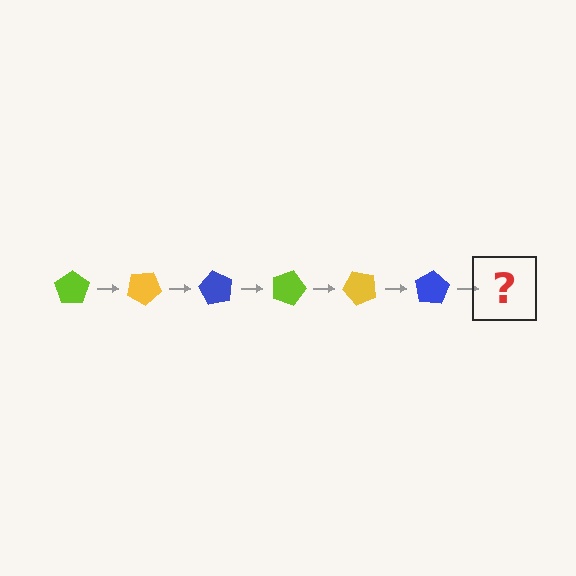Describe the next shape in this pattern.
It should be a lime pentagon, rotated 180 degrees from the start.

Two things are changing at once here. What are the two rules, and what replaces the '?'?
The two rules are that it rotates 30 degrees each step and the color cycles through lime, yellow, and blue. The '?' should be a lime pentagon, rotated 180 degrees from the start.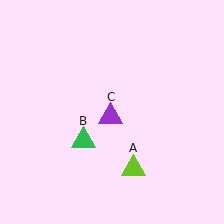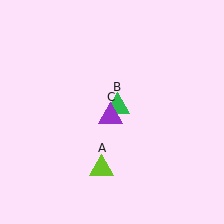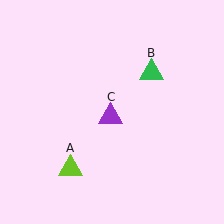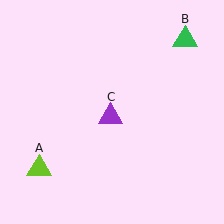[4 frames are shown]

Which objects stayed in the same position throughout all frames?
Purple triangle (object C) remained stationary.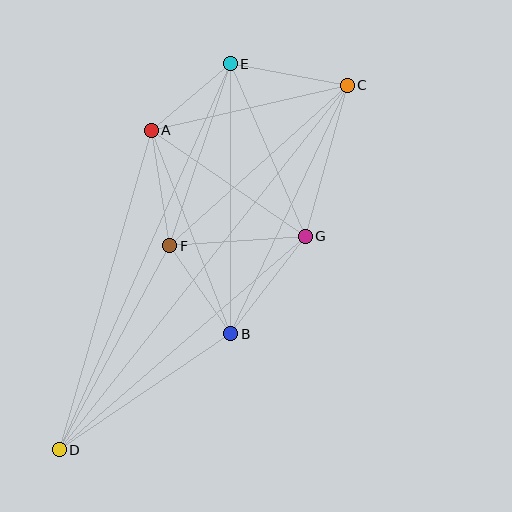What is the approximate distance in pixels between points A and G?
The distance between A and G is approximately 187 pixels.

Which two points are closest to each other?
Points A and E are closest to each other.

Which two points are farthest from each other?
Points C and D are farthest from each other.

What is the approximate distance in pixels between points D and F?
The distance between D and F is approximately 232 pixels.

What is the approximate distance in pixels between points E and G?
The distance between E and G is approximately 188 pixels.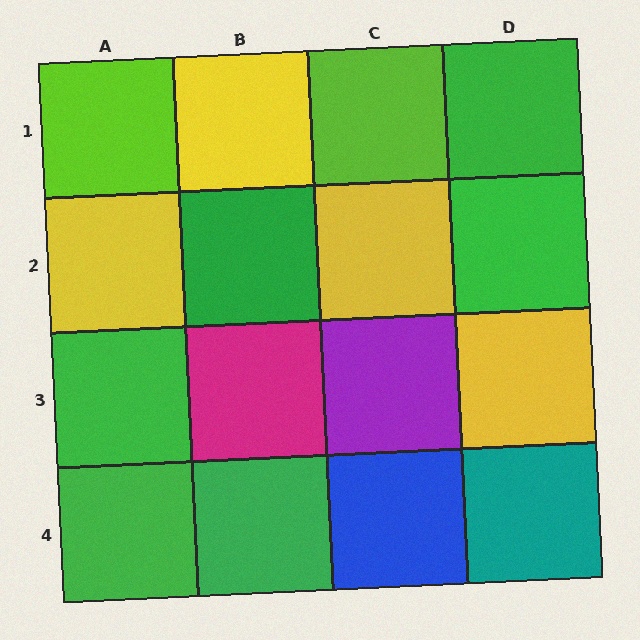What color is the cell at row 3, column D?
Yellow.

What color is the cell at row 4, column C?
Blue.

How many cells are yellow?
4 cells are yellow.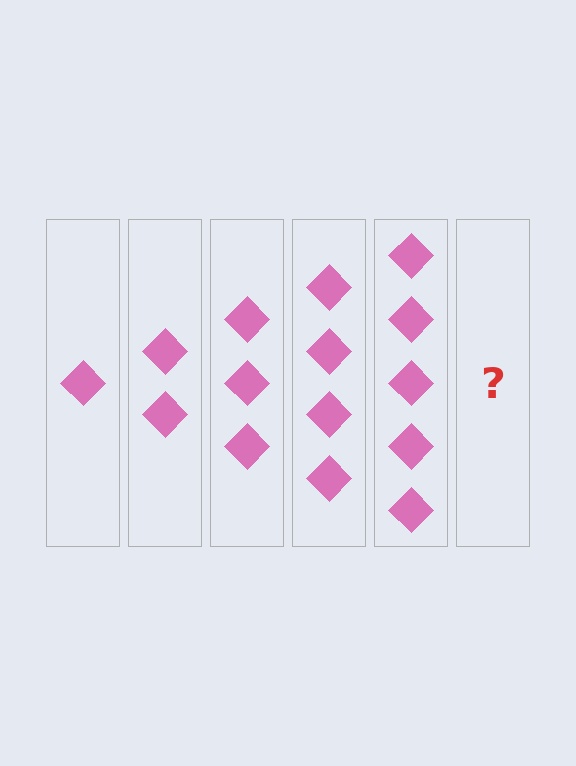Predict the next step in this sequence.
The next step is 6 diamonds.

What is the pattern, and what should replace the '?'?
The pattern is that each step adds one more diamond. The '?' should be 6 diamonds.